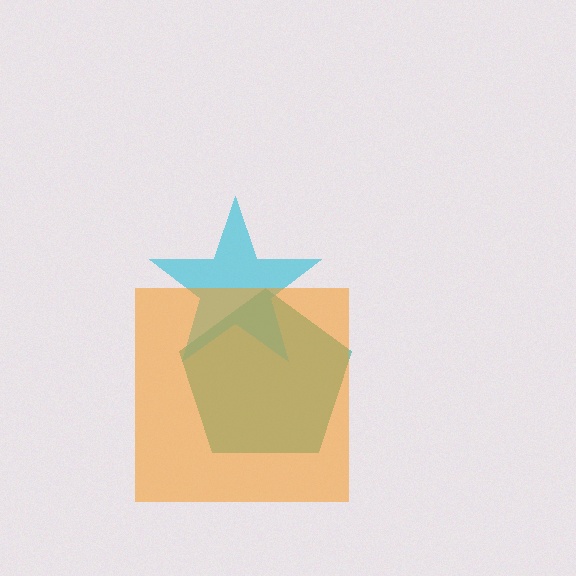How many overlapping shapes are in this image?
There are 3 overlapping shapes in the image.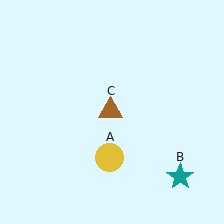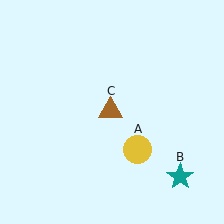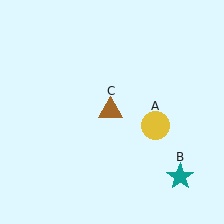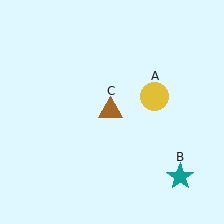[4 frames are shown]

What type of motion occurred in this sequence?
The yellow circle (object A) rotated counterclockwise around the center of the scene.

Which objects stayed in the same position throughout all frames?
Teal star (object B) and brown triangle (object C) remained stationary.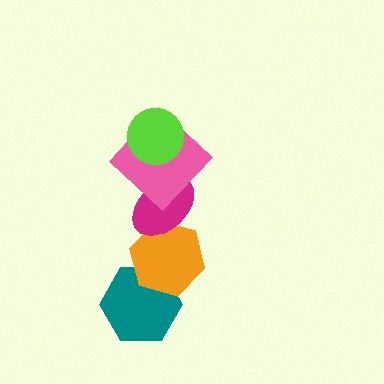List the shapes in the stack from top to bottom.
From top to bottom: the lime circle, the pink diamond, the magenta ellipse, the orange hexagon, the teal hexagon.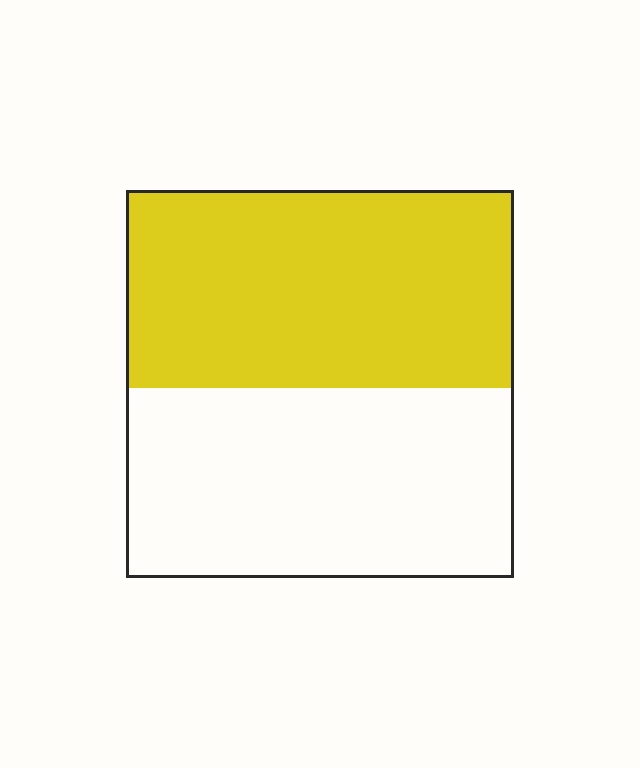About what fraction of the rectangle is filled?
About one half (1/2).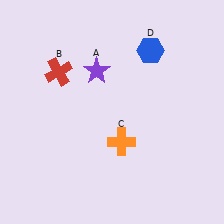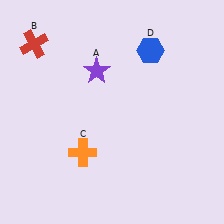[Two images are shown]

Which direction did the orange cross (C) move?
The orange cross (C) moved left.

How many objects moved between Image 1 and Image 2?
2 objects moved between the two images.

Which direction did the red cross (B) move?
The red cross (B) moved up.